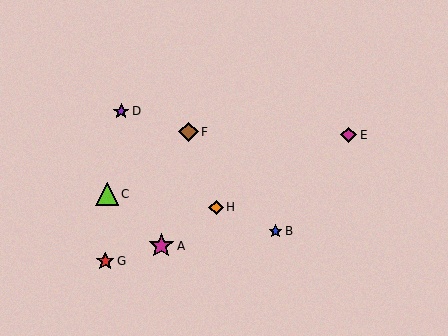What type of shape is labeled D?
Shape D is a purple star.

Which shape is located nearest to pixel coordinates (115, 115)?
The purple star (labeled D) at (121, 111) is nearest to that location.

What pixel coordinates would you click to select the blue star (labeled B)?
Click at (276, 231) to select the blue star B.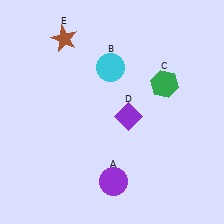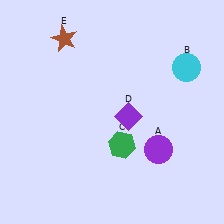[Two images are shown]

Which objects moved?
The objects that moved are: the purple circle (A), the cyan circle (B), the green hexagon (C).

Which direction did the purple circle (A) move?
The purple circle (A) moved right.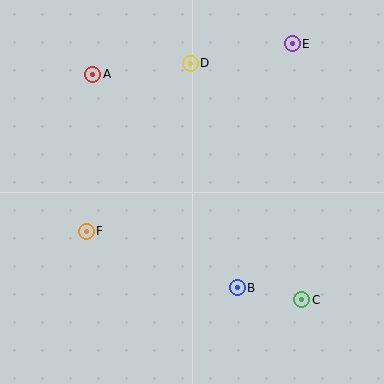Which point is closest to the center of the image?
Point B at (237, 288) is closest to the center.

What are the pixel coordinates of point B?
Point B is at (237, 288).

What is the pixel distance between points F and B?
The distance between F and B is 161 pixels.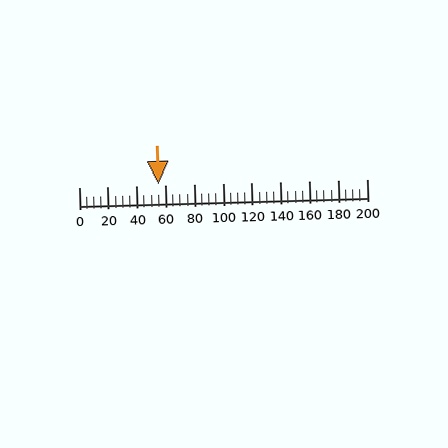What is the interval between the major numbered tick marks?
The major tick marks are spaced 20 units apart.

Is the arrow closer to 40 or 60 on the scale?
The arrow is closer to 60.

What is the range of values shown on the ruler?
The ruler shows values from 0 to 200.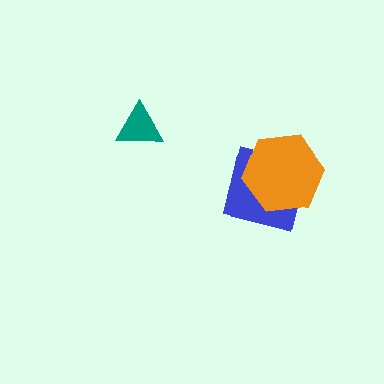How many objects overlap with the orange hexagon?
1 object overlaps with the orange hexagon.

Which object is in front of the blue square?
The orange hexagon is in front of the blue square.